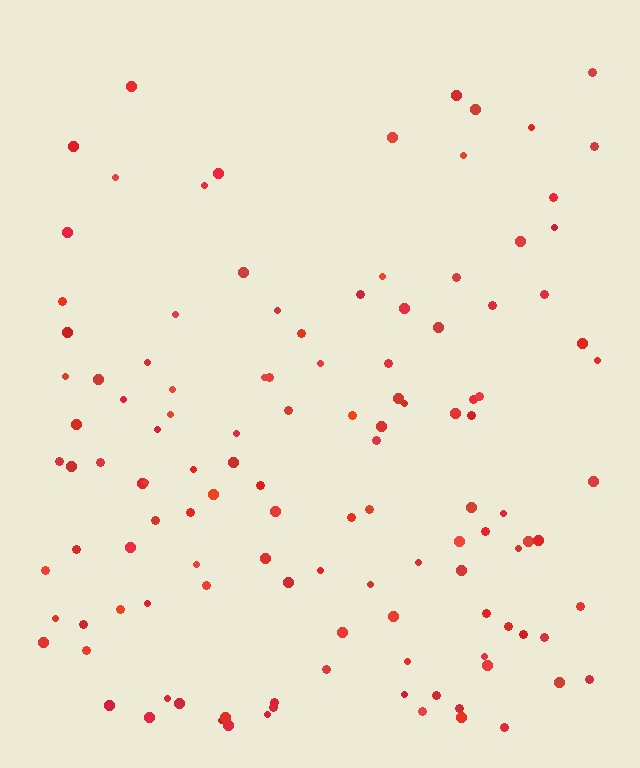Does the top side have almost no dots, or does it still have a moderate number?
Still a moderate number, just noticeably fewer than the bottom.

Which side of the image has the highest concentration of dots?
The bottom.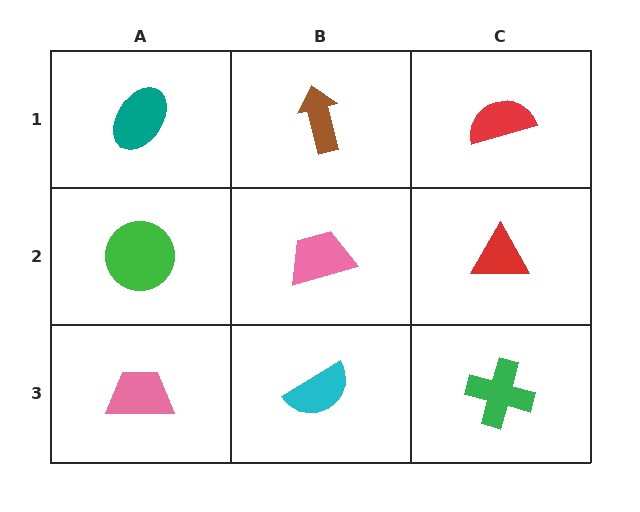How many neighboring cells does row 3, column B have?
3.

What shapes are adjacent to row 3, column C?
A red triangle (row 2, column C), a cyan semicircle (row 3, column B).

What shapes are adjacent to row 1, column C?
A red triangle (row 2, column C), a brown arrow (row 1, column B).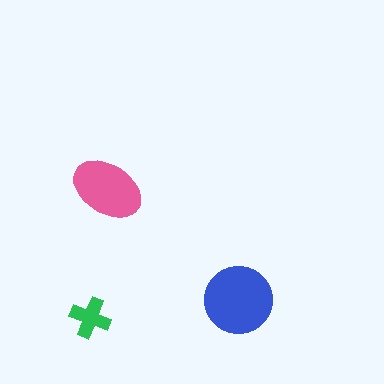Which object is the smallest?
The green cross.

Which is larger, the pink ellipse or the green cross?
The pink ellipse.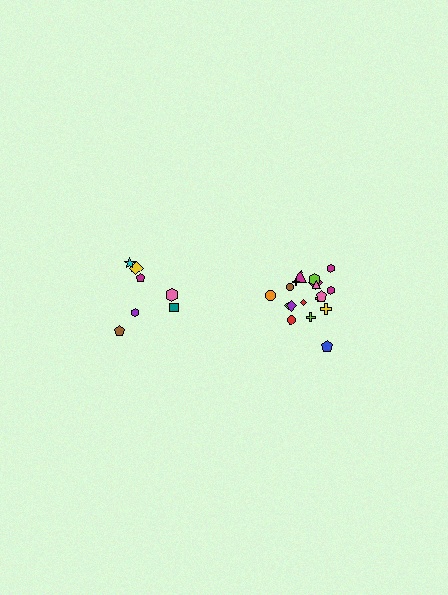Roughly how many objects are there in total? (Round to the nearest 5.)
Roughly 25 objects in total.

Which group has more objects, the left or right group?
The right group.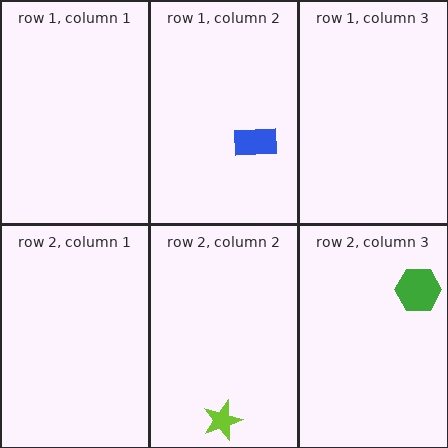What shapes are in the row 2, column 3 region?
The green hexagon.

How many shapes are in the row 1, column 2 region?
1.